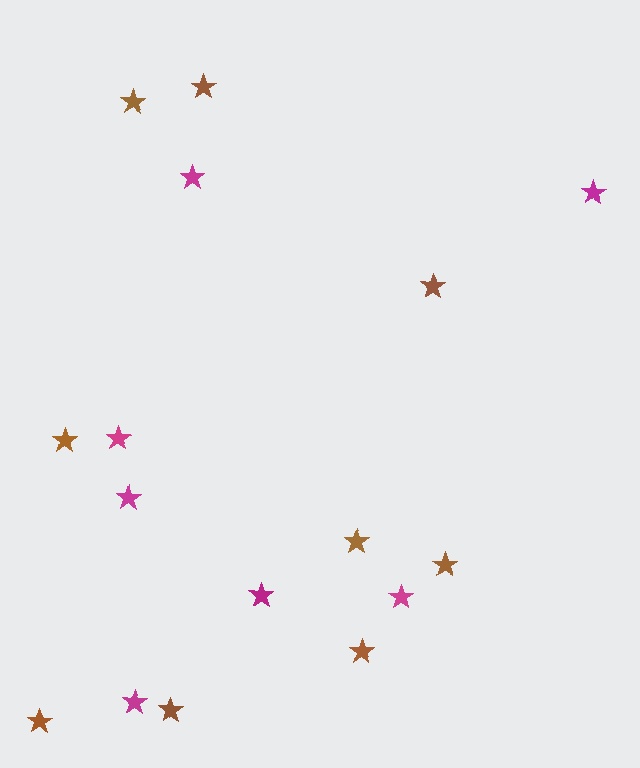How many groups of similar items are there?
There are 2 groups: one group of magenta stars (7) and one group of brown stars (9).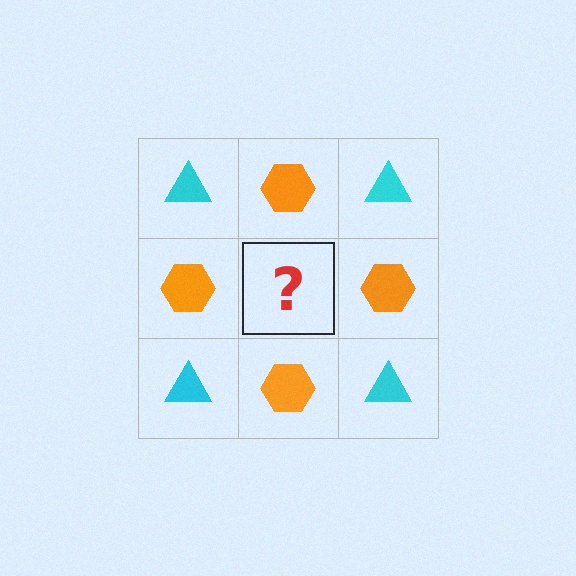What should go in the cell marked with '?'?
The missing cell should contain a cyan triangle.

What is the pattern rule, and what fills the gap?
The rule is that it alternates cyan triangle and orange hexagon in a checkerboard pattern. The gap should be filled with a cyan triangle.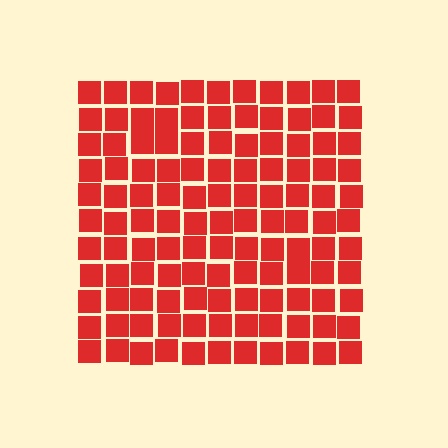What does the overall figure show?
The overall figure shows a square.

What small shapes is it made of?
It is made of small squares.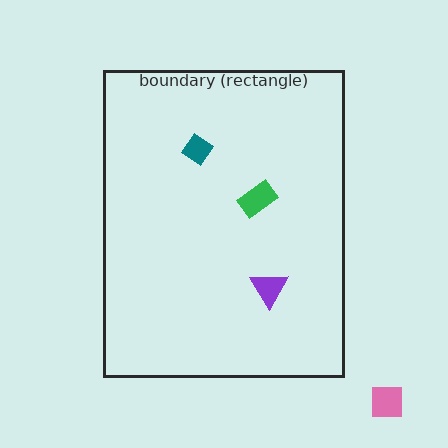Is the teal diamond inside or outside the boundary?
Inside.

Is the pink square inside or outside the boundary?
Outside.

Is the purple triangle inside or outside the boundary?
Inside.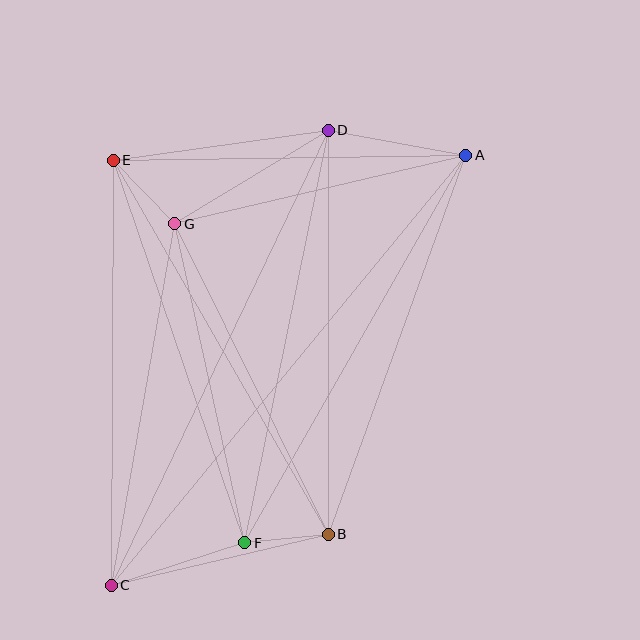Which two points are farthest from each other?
Points A and C are farthest from each other.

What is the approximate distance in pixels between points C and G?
The distance between C and G is approximately 367 pixels.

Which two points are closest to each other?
Points B and F are closest to each other.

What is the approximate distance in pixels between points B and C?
The distance between B and C is approximately 223 pixels.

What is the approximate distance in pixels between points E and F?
The distance between E and F is approximately 404 pixels.